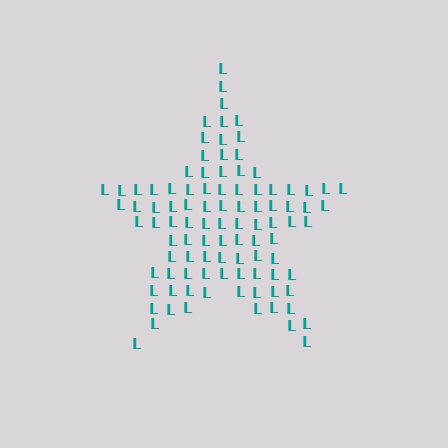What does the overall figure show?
The overall figure shows a star.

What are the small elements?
The small elements are letter L's.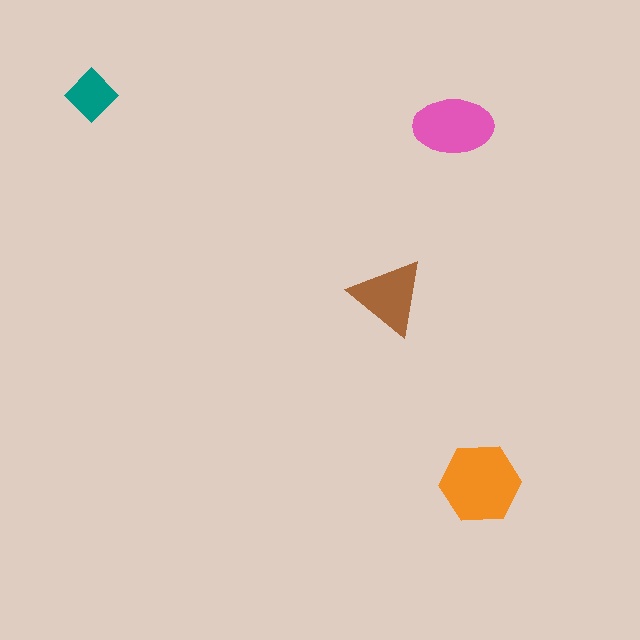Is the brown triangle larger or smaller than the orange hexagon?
Smaller.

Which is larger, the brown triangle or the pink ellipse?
The pink ellipse.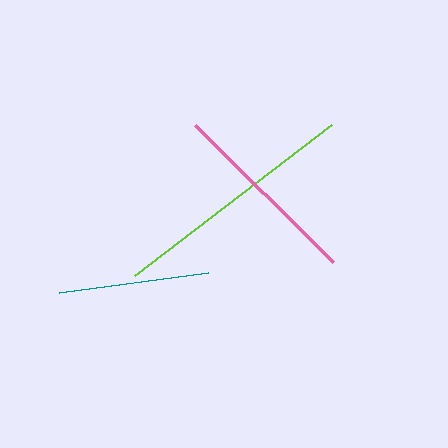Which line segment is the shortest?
The teal line is the shortest at approximately 151 pixels.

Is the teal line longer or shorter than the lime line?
The lime line is longer than the teal line.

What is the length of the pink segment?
The pink segment is approximately 195 pixels long.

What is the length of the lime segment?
The lime segment is approximately 249 pixels long.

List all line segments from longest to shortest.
From longest to shortest: lime, pink, teal.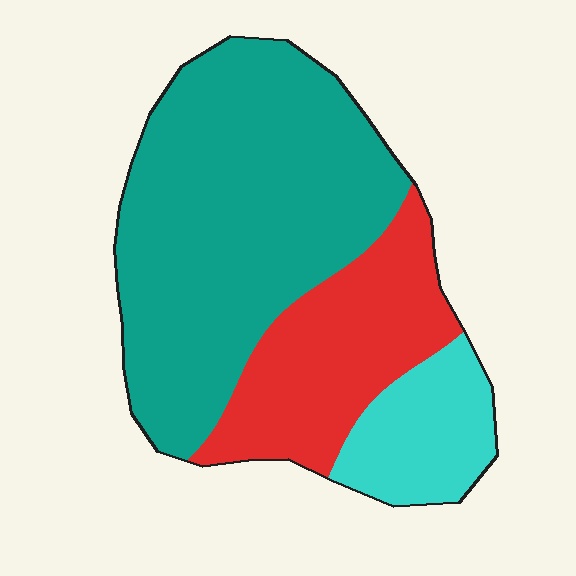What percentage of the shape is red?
Red covers about 25% of the shape.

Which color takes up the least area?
Cyan, at roughly 15%.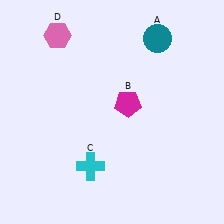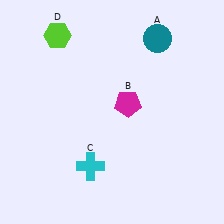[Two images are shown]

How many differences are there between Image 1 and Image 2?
There is 1 difference between the two images.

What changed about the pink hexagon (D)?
In Image 1, D is pink. In Image 2, it changed to lime.